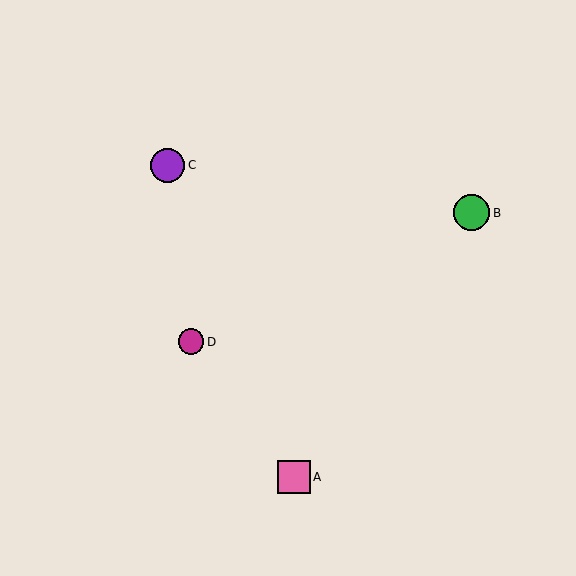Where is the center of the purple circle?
The center of the purple circle is at (168, 166).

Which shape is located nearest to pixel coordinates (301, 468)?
The pink square (labeled A) at (294, 477) is nearest to that location.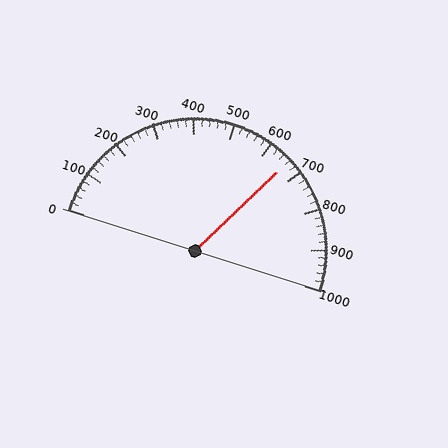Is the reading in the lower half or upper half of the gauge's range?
The reading is in the upper half of the range (0 to 1000).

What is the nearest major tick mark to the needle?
The nearest major tick mark is 700.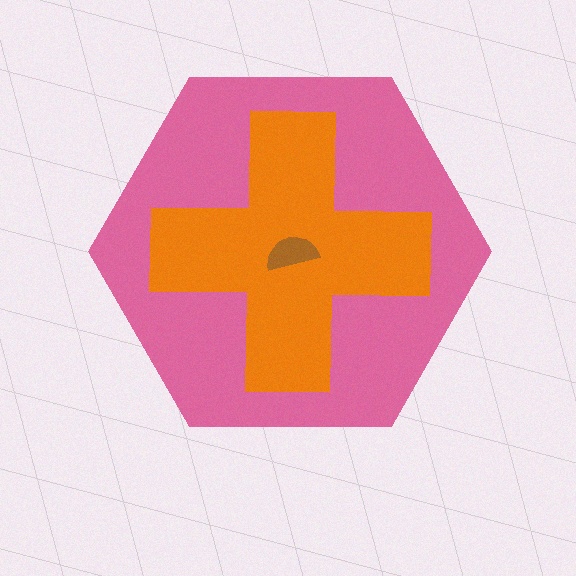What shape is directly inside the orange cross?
The brown semicircle.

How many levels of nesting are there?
3.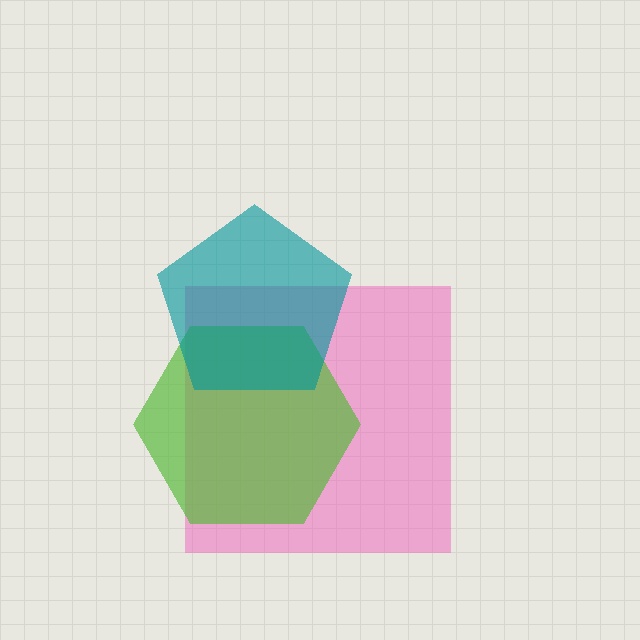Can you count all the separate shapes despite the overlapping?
Yes, there are 3 separate shapes.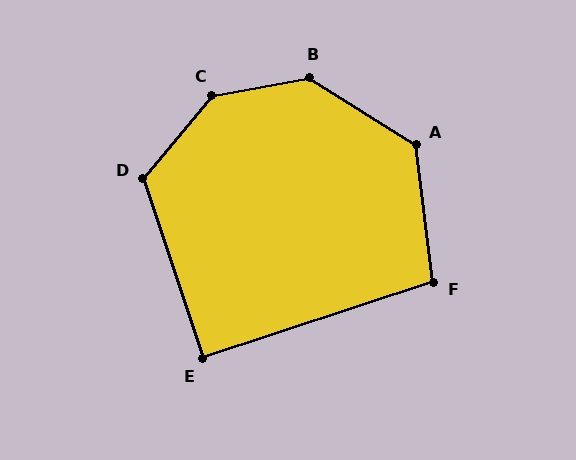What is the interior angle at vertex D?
Approximately 122 degrees (obtuse).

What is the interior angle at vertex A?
Approximately 129 degrees (obtuse).